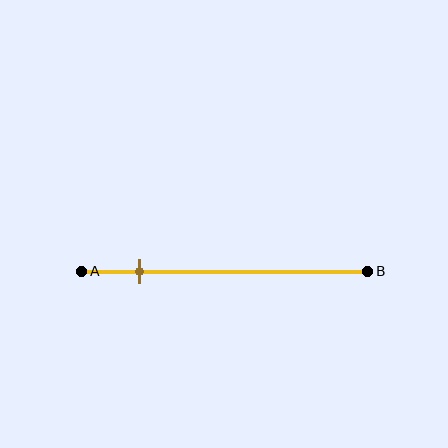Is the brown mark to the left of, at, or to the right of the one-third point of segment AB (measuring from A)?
The brown mark is to the left of the one-third point of segment AB.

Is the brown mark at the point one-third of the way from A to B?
No, the mark is at about 20% from A, not at the 33% one-third point.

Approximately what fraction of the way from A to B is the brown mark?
The brown mark is approximately 20% of the way from A to B.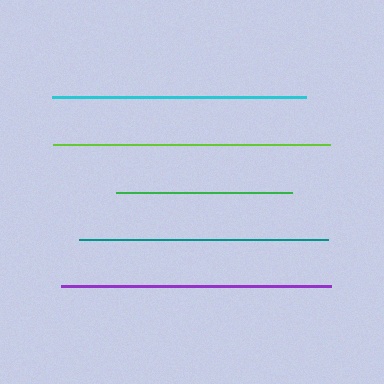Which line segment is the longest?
The lime line is the longest at approximately 277 pixels.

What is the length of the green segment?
The green segment is approximately 176 pixels long.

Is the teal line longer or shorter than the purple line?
The purple line is longer than the teal line.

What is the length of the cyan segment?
The cyan segment is approximately 255 pixels long.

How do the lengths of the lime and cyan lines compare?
The lime and cyan lines are approximately the same length.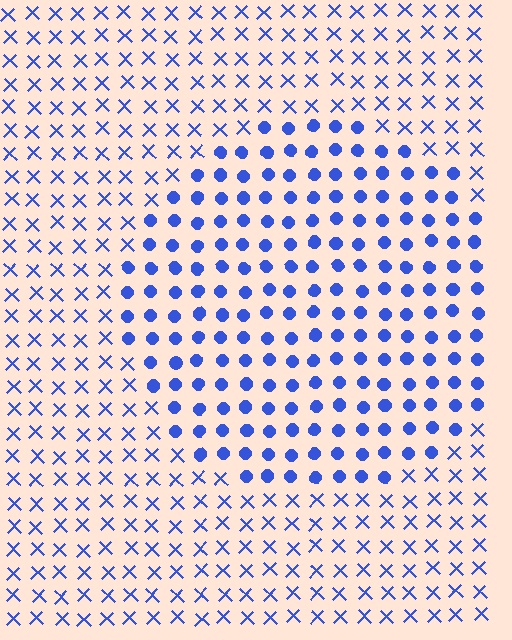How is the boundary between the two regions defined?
The boundary is defined by a change in element shape: circles inside vs. X marks outside. All elements share the same color and spacing.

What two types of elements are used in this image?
The image uses circles inside the circle region and X marks outside it.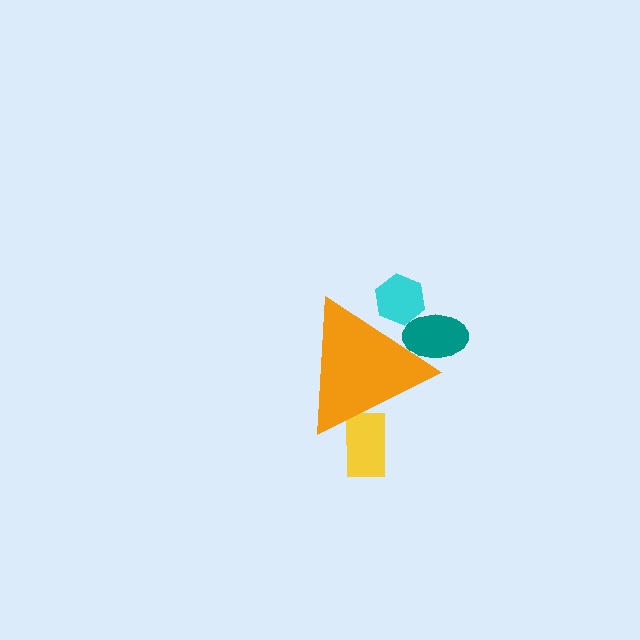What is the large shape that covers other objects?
An orange triangle.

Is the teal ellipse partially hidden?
Yes, the teal ellipse is partially hidden behind the orange triangle.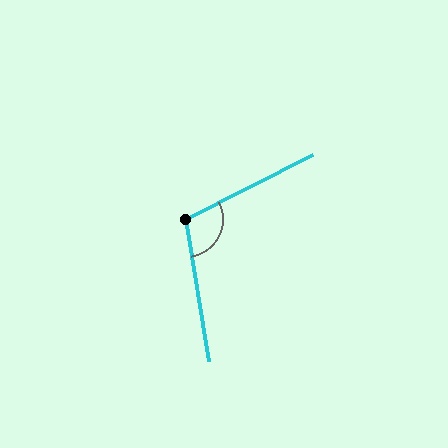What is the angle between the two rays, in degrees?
Approximately 108 degrees.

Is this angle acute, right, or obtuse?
It is obtuse.